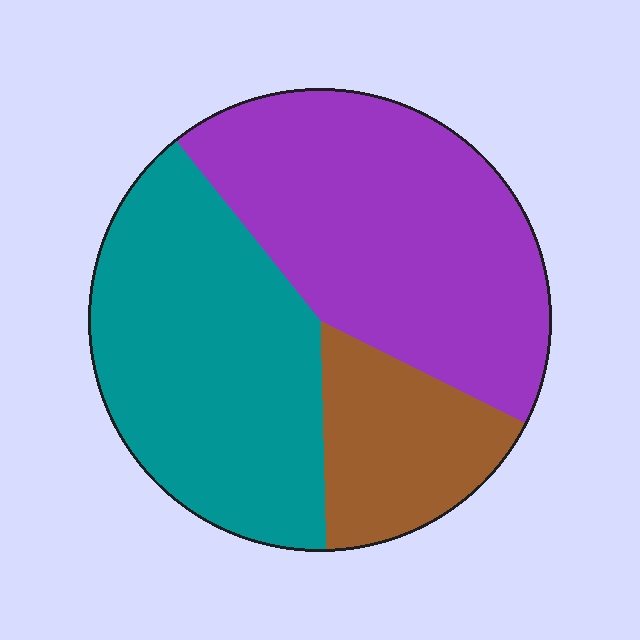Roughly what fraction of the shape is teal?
Teal takes up between a quarter and a half of the shape.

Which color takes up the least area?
Brown, at roughly 15%.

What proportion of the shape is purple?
Purple takes up about two fifths (2/5) of the shape.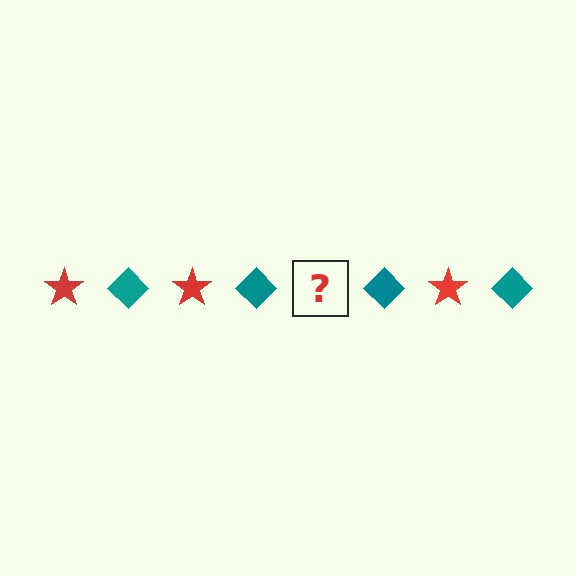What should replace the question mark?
The question mark should be replaced with a red star.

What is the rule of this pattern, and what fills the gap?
The rule is that the pattern alternates between red star and teal diamond. The gap should be filled with a red star.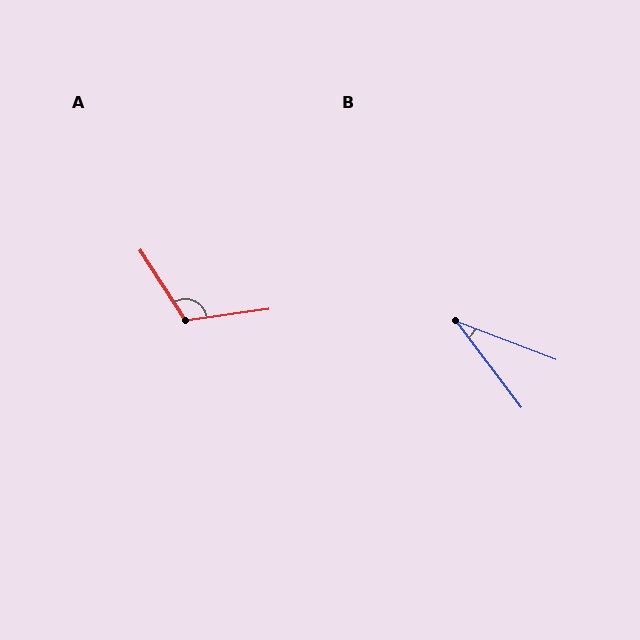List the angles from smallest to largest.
B (32°), A (115°).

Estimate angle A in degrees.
Approximately 115 degrees.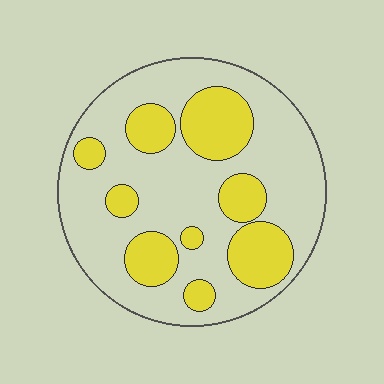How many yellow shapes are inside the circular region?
9.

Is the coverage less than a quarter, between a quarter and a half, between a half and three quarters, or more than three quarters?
Between a quarter and a half.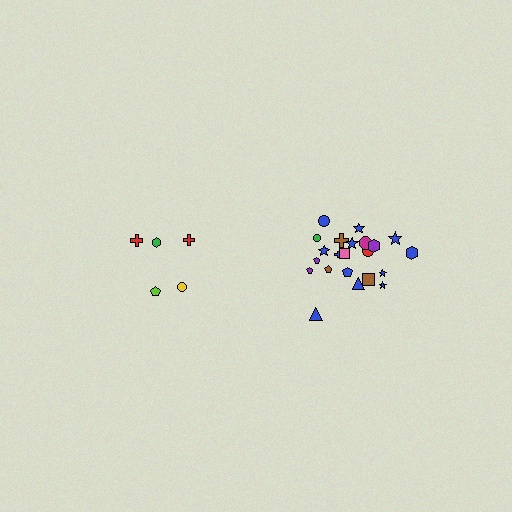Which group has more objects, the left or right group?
The right group.